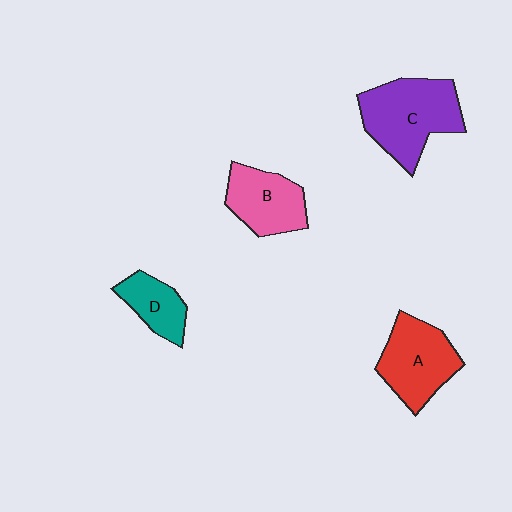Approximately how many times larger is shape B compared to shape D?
Approximately 1.4 times.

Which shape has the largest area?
Shape C (purple).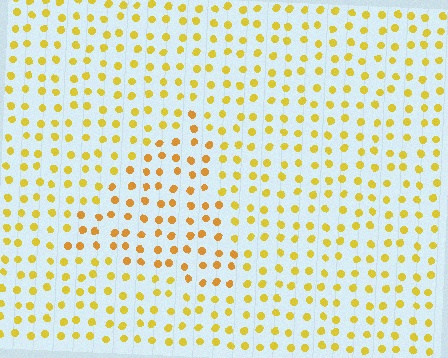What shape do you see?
I see a triangle.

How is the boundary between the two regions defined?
The boundary is defined purely by a slight shift in hue (about 19 degrees). Spacing, size, and orientation are identical on both sides.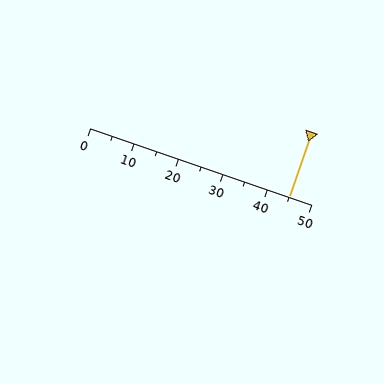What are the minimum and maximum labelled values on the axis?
The axis runs from 0 to 50.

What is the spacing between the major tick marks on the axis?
The major ticks are spaced 10 apart.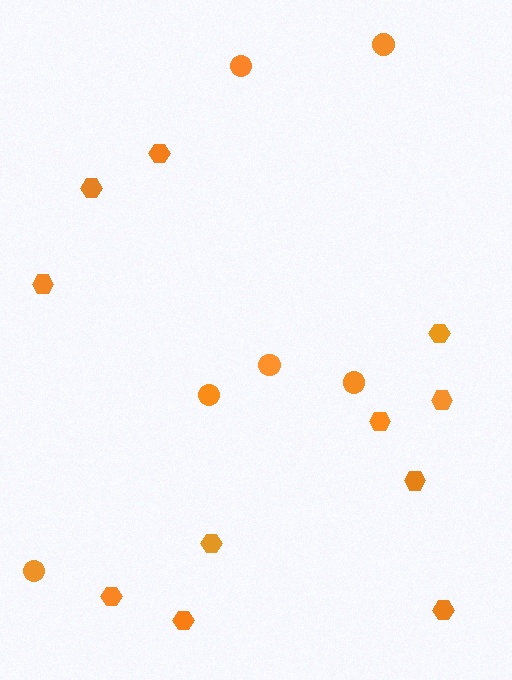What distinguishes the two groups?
There are 2 groups: one group of hexagons (11) and one group of circles (6).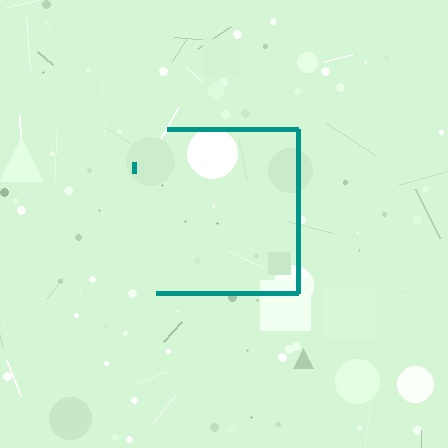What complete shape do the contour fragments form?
The contour fragments form a square.